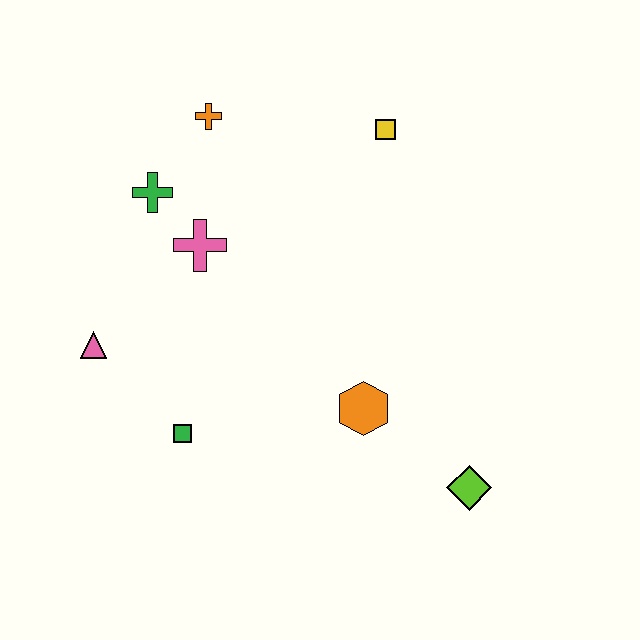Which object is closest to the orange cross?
The green cross is closest to the orange cross.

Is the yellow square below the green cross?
No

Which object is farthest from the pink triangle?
The lime diamond is farthest from the pink triangle.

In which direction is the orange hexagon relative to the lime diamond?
The orange hexagon is to the left of the lime diamond.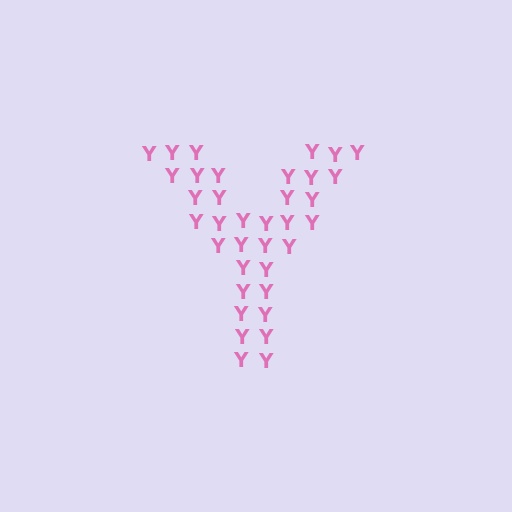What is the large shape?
The large shape is the letter Y.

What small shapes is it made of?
It is made of small letter Y's.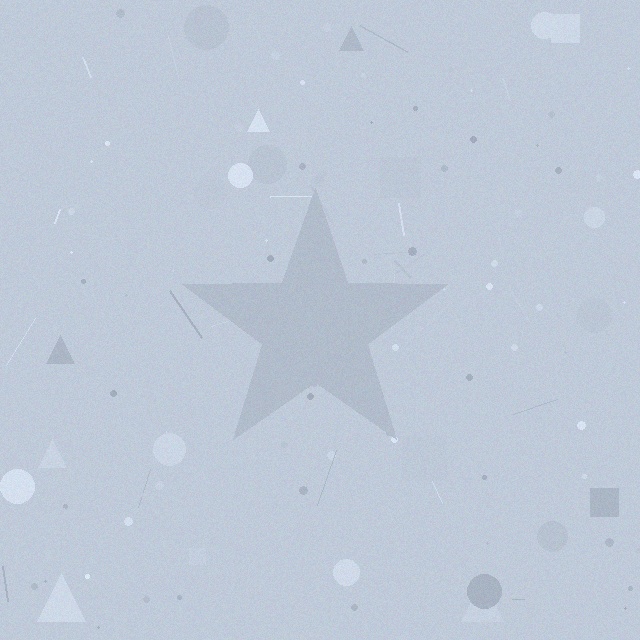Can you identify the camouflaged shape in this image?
The camouflaged shape is a star.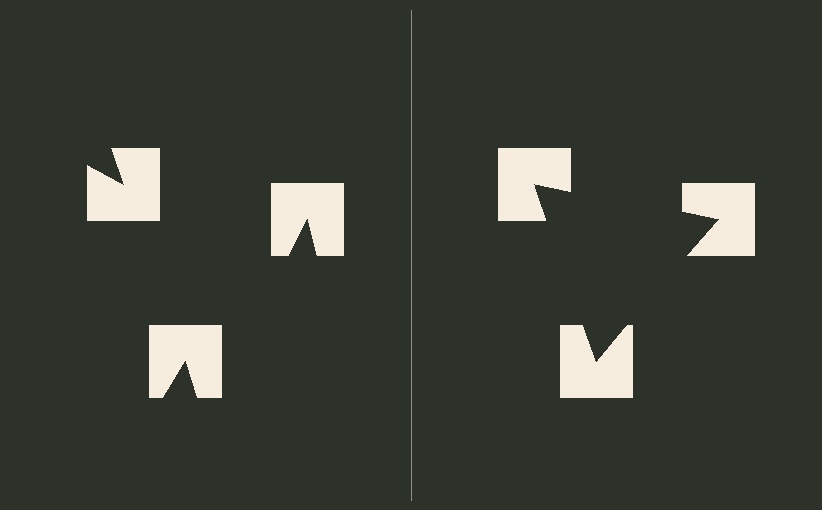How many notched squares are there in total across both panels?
6 — 3 on each side.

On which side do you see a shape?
An illusory triangle appears on the right side. On the left side the wedge cuts are rotated, so no coherent shape forms.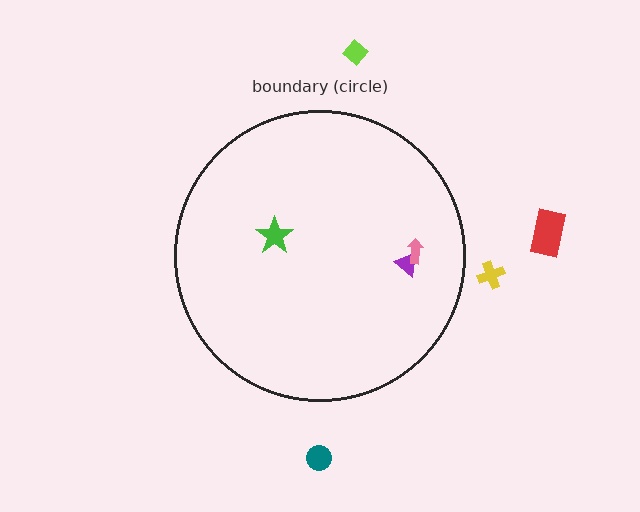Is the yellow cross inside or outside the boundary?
Outside.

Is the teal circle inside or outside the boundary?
Outside.